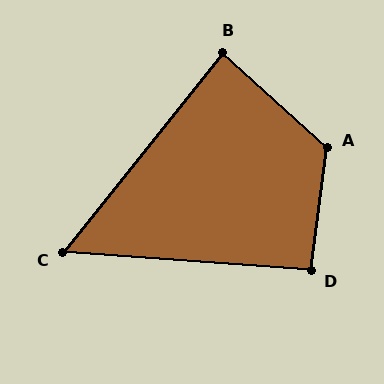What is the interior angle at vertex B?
Approximately 87 degrees (approximately right).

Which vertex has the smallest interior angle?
C, at approximately 55 degrees.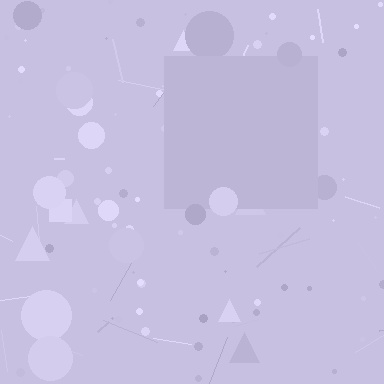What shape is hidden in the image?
A square is hidden in the image.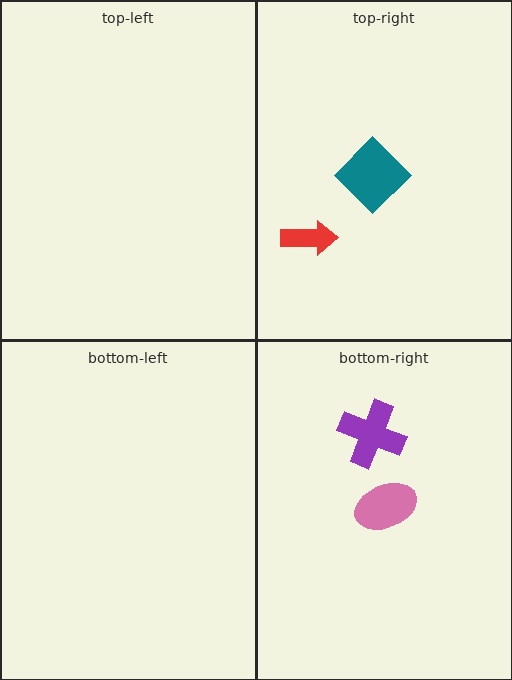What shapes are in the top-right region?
The teal diamond, the red arrow.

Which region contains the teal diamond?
The top-right region.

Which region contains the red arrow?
The top-right region.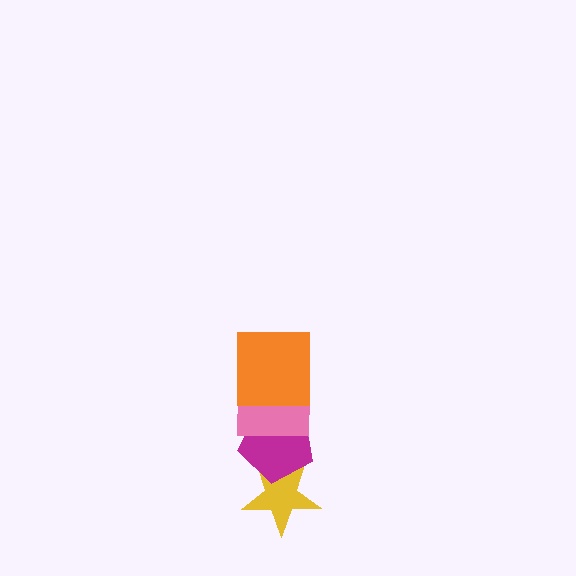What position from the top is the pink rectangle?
The pink rectangle is 2nd from the top.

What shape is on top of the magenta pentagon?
The pink rectangle is on top of the magenta pentagon.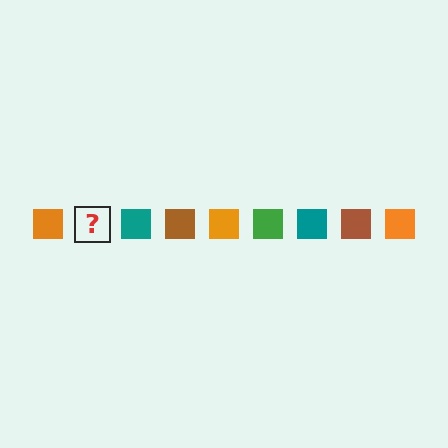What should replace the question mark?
The question mark should be replaced with a green square.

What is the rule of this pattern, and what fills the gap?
The rule is that the pattern cycles through orange, green, teal, brown squares. The gap should be filled with a green square.